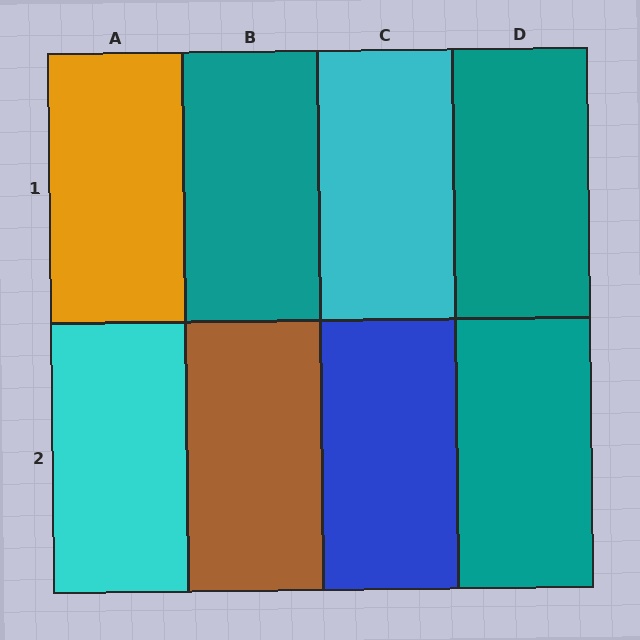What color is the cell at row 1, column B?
Teal.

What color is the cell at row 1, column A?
Orange.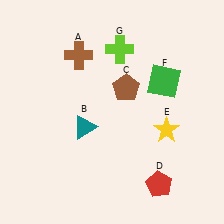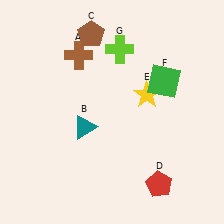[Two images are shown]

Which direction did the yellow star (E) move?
The yellow star (E) moved up.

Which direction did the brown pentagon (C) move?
The brown pentagon (C) moved up.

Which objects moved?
The objects that moved are: the brown pentagon (C), the yellow star (E).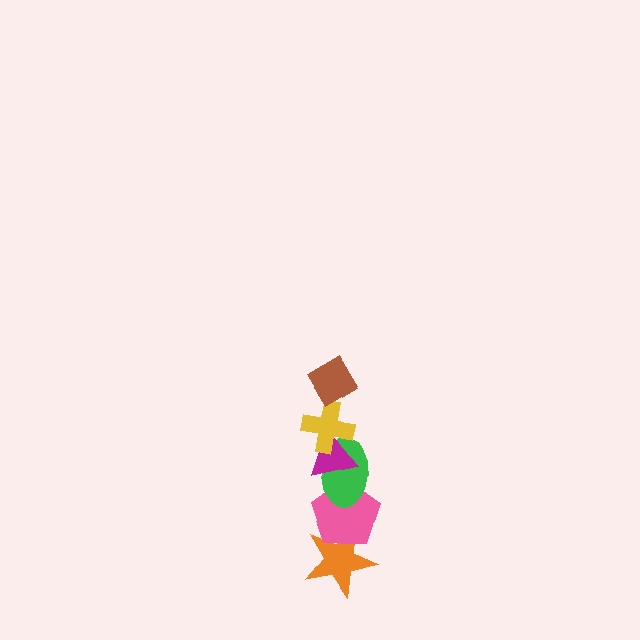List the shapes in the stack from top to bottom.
From top to bottom: the brown diamond, the yellow cross, the magenta triangle, the green ellipse, the pink pentagon, the orange star.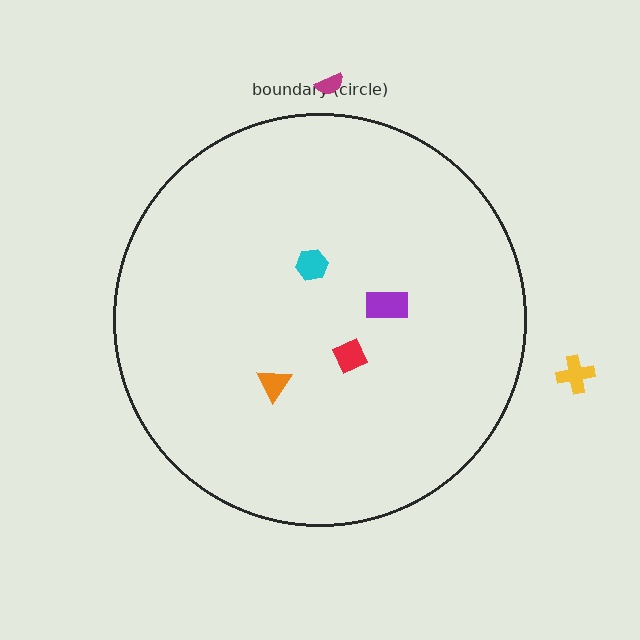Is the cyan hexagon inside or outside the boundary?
Inside.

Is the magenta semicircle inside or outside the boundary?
Outside.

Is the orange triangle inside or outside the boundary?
Inside.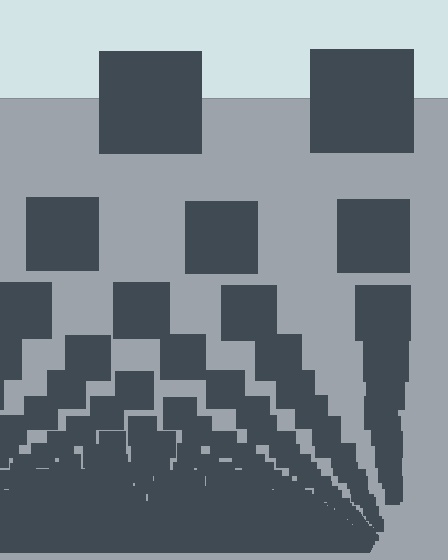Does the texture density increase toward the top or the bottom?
Density increases toward the bottom.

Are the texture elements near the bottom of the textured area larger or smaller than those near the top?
Smaller. The gradient is inverted — elements near the bottom are smaller and denser.